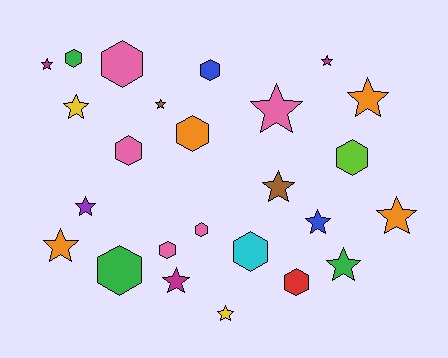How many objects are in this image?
There are 25 objects.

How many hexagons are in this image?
There are 11 hexagons.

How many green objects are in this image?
There are 3 green objects.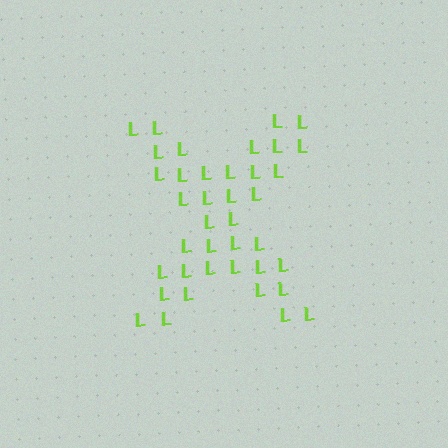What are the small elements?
The small elements are letter L's.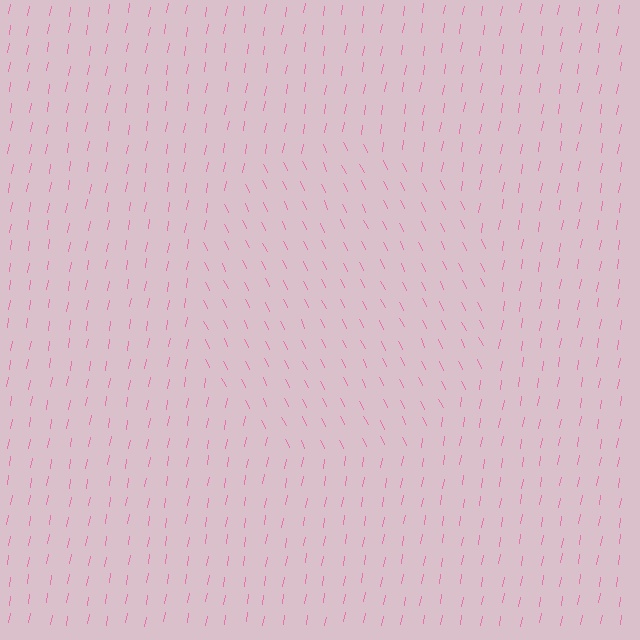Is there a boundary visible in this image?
Yes, there is a texture boundary formed by a change in line orientation.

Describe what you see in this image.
The image is filled with small pink line segments. A circle region in the image has lines oriented differently from the surrounding lines, creating a visible texture boundary.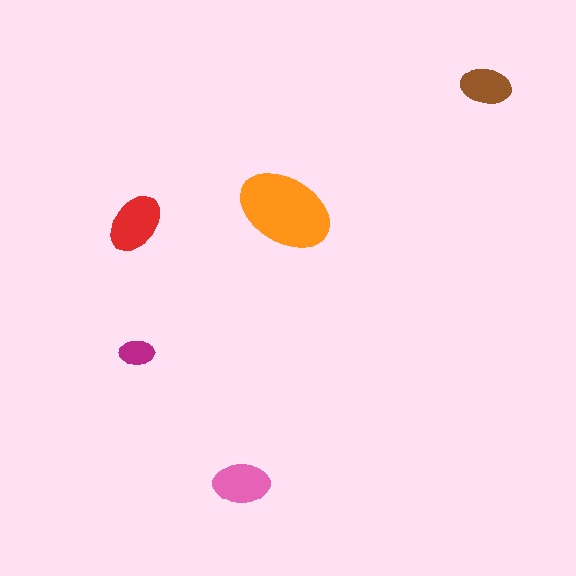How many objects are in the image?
There are 5 objects in the image.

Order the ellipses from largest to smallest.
the orange one, the red one, the pink one, the brown one, the magenta one.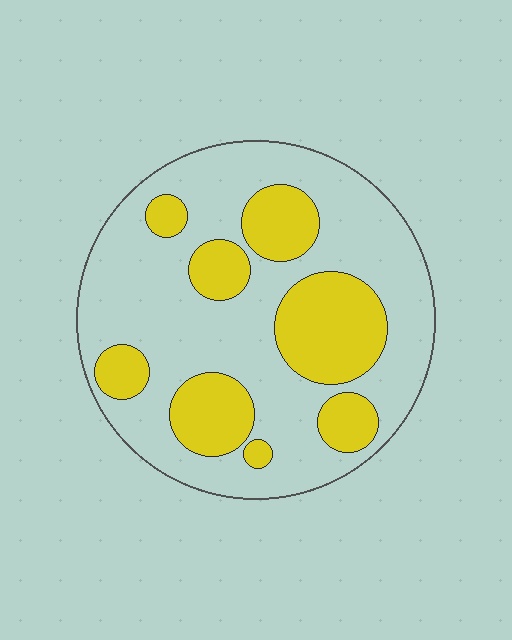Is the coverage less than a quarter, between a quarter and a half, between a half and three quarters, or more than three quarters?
Between a quarter and a half.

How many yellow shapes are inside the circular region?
8.